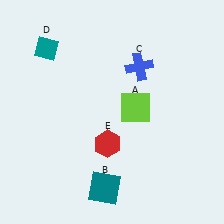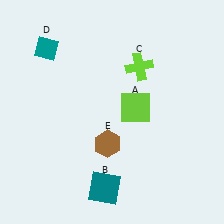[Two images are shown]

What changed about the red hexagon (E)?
In Image 1, E is red. In Image 2, it changed to brown.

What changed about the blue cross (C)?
In Image 1, C is blue. In Image 2, it changed to lime.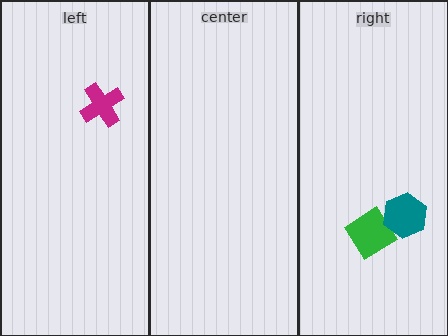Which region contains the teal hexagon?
The right region.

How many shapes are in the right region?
2.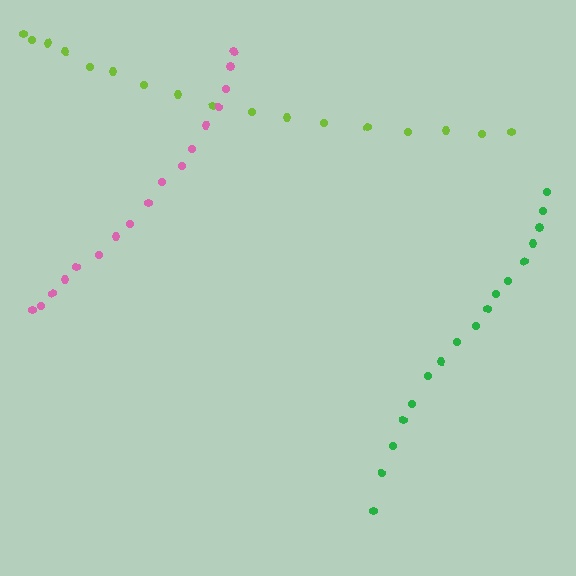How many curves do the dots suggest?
There are 3 distinct paths.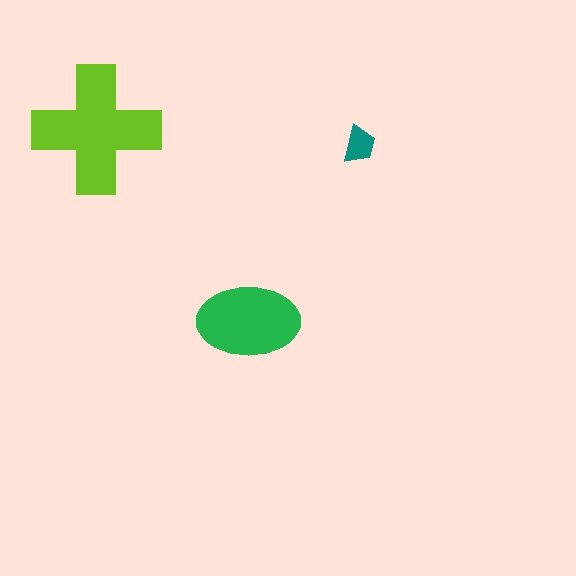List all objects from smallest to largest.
The teal trapezoid, the green ellipse, the lime cross.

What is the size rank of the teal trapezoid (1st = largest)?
3rd.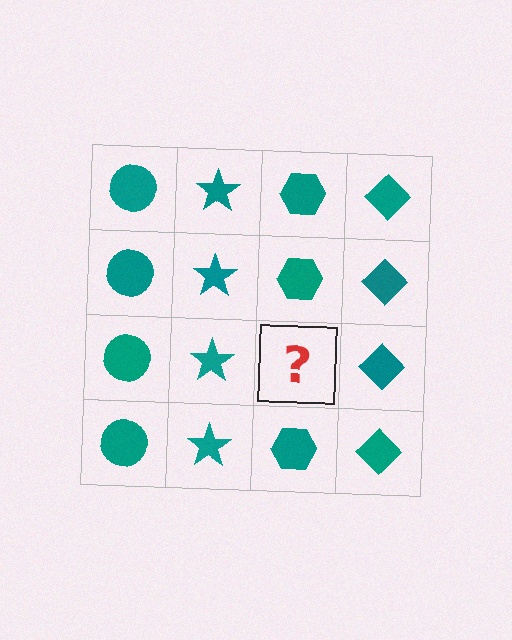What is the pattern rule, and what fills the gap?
The rule is that each column has a consistent shape. The gap should be filled with a teal hexagon.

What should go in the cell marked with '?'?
The missing cell should contain a teal hexagon.